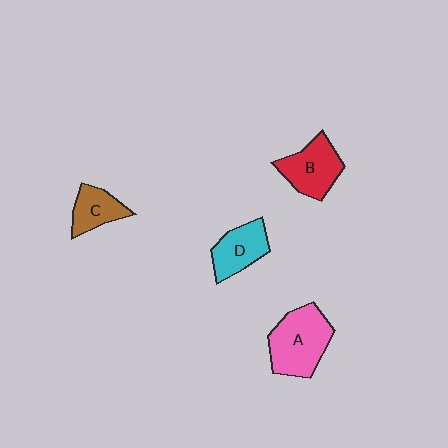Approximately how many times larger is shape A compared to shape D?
Approximately 1.5 times.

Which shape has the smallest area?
Shape C (brown).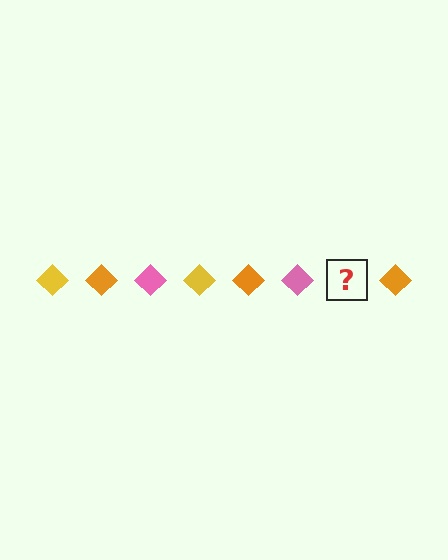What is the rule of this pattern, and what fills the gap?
The rule is that the pattern cycles through yellow, orange, pink diamonds. The gap should be filled with a yellow diamond.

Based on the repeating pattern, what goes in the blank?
The blank should be a yellow diamond.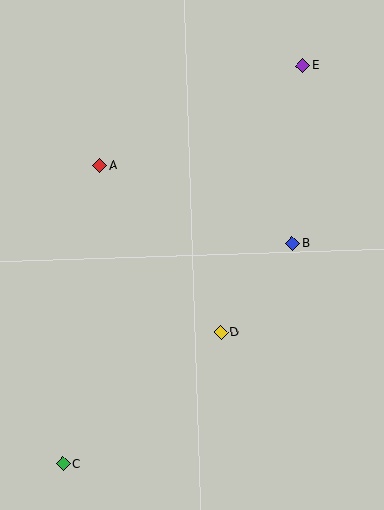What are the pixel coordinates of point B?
Point B is at (292, 244).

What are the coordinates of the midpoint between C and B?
The midpoint between C and B is at (178, 354).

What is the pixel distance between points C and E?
The distance between C and E is 465 pixels.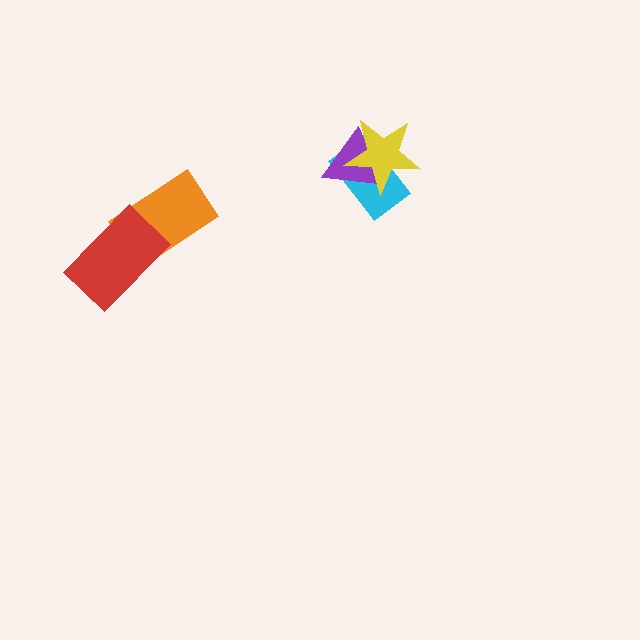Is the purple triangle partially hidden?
Yes, it is partially covered by another shape.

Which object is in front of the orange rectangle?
The red rectangle is in front of the orange rectangle.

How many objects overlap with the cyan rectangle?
2 objects overlap with the cyan rectangle.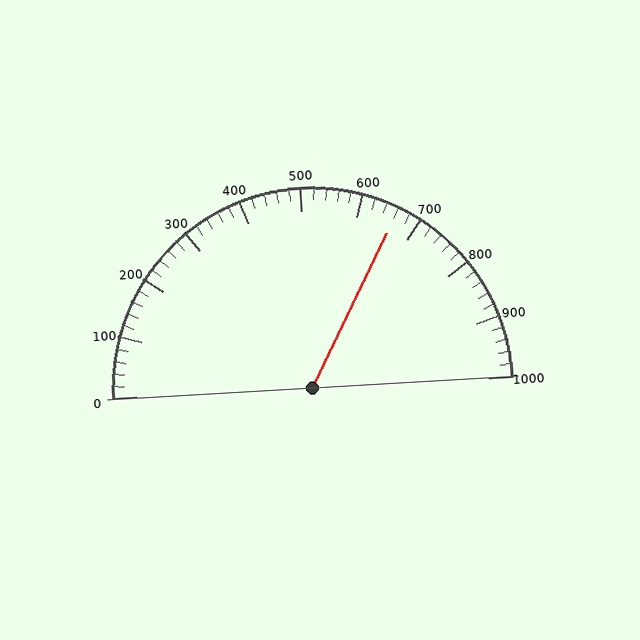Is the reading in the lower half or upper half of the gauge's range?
The reading is in the upper half of the range (0 to 1000).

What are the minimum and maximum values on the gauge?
The gauge ranges from 0 to 1000.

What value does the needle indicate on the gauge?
The needle indicates approximately 660.